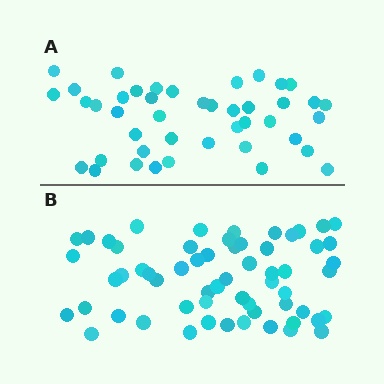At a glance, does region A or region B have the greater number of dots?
Region B (the bottom region) has more dots.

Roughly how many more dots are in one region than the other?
Region B has approximately 15 more dots than region A.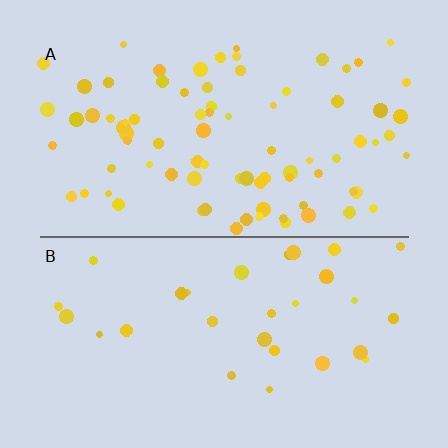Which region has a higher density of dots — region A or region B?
A (the top).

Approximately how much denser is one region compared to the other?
Approximately 2.7× — region A over region B.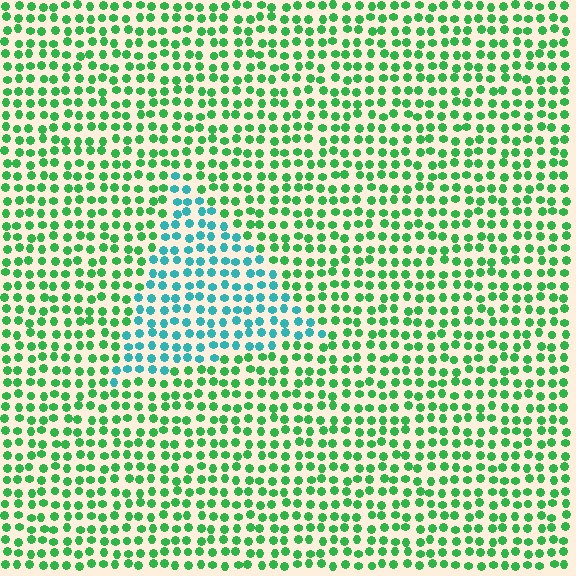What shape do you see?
I see a triangle.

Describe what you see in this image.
The image is filled with small green elements in a uniform arrangement. A triangle-shaped region is visible where the elements are tinted to a slightly different hue, forming a subtle color boundary.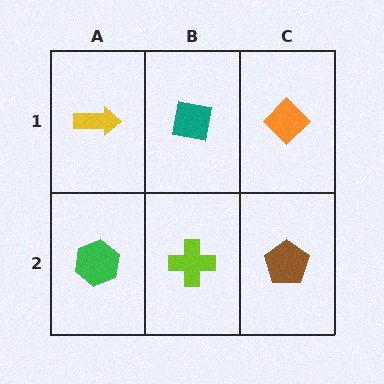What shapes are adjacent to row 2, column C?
An orange diamond (row 1, column C), a lime cross (row 2, column B).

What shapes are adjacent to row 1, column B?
A lime cross (row 2, column B), a yellow arrow (row 1, column A), an orange diamond (row 1, column C).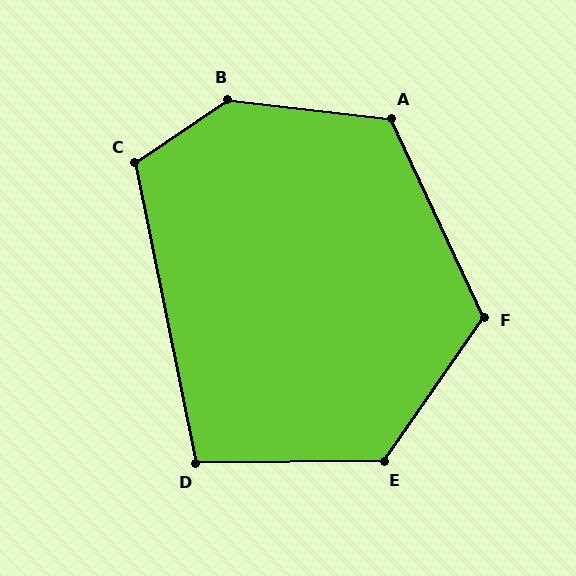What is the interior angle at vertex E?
Approximately 125 degrees (obtuse).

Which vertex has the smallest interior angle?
D, at approximately 101 degrees.